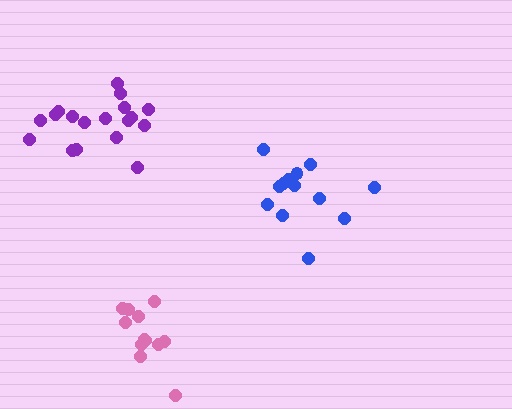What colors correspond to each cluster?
The clusters are colored: blue, purple, pink.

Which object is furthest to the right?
The blue cluster is rightmost.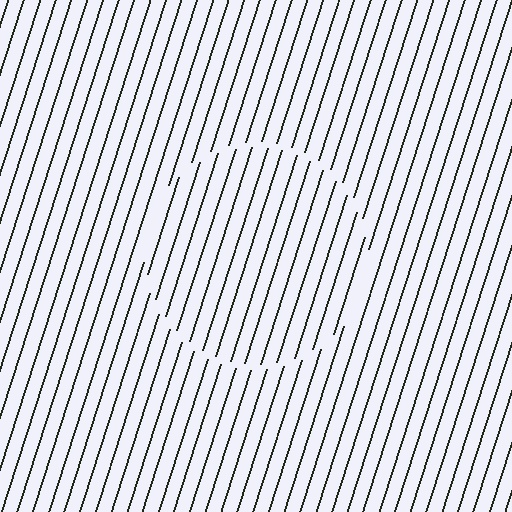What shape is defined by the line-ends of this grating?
An illusory circle. The interior of the shape contains the same grating, shifted by half a period — the contour is defined by the phase discontinuity where line-ends from the inner and outer gratings abut.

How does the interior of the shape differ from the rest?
The interior of the shape contains the same grating, shifted by half a period — the contour is defined by the phase discontinuity where line-ends from the inner and outer gratings abut.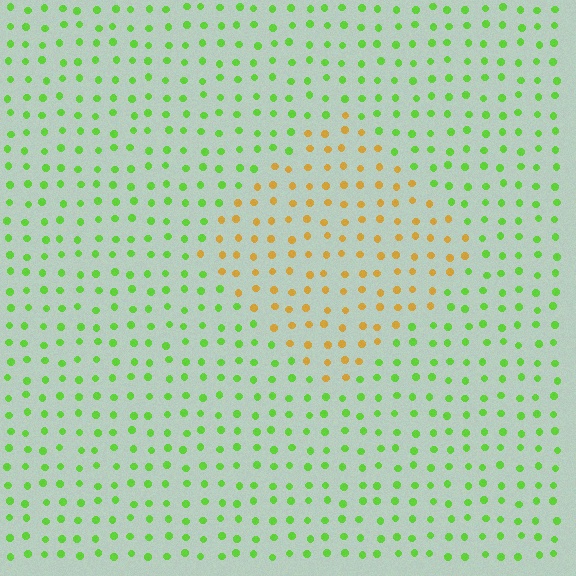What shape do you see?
I see a diamond.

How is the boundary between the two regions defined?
The boundary is defined purely by a slight shift in hue (about 64 degrees). Spacing, size, and orientation are identical on both sides.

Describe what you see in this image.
The image is filled with small lime elements in a uniform arrangement. A diamond-shaped region is visible where the elements are tinted to a slightly different hue, forming a subtle color boundary.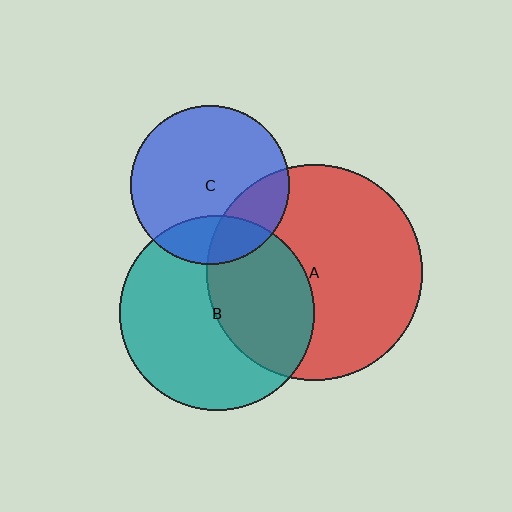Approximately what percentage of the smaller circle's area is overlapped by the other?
Approximately 20%.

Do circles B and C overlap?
Yes.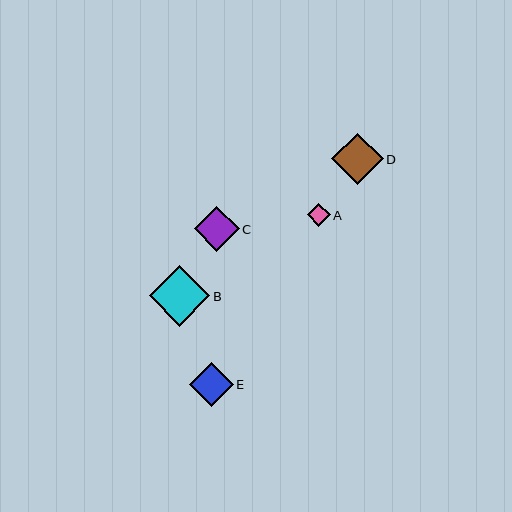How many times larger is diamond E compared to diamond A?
Diamond E is approximately 1.9 times the size of diamond A.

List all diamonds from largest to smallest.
From largest to smallest: B, D, C, E, A.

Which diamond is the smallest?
Diamond A is the smallest with a size of approximately 23 pixels.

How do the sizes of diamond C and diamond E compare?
Diamond C and diamond E are approximately the same size.